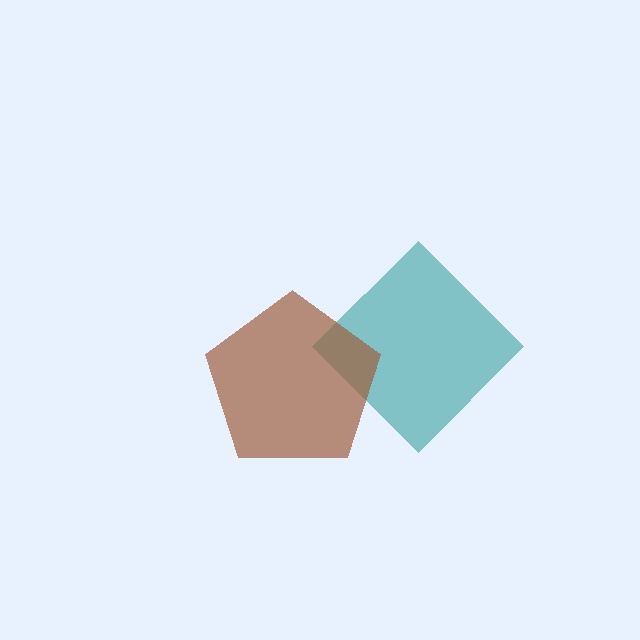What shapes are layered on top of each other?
The layered shapes are: a teal diamond, a brown pentagon.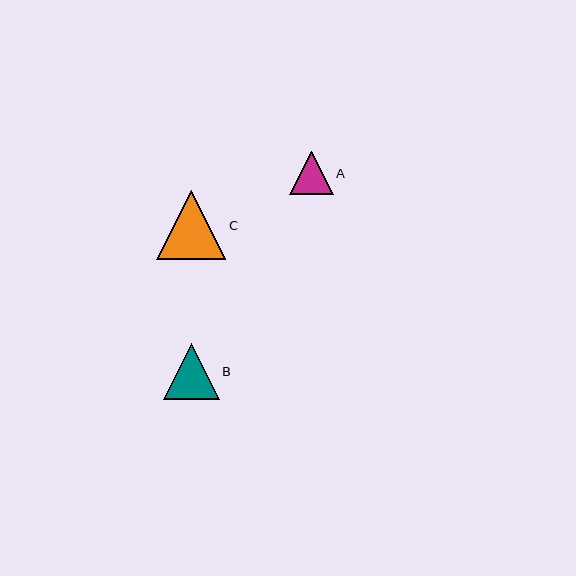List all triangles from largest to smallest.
From largest to smallest: C, B, A.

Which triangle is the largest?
Triangle C is the largest with a size of approximately 69 pixels.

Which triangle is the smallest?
Triangle A is the smallest with a size of approximately 43 pixels.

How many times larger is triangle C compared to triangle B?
Triangle C is approximately 1.2 times the size of triangle B.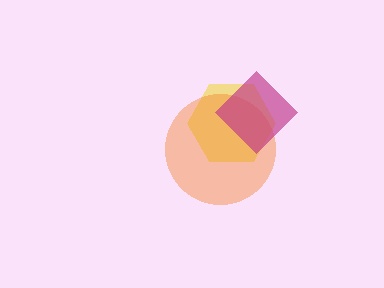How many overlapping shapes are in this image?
There are 3 overlapping shapes in the image.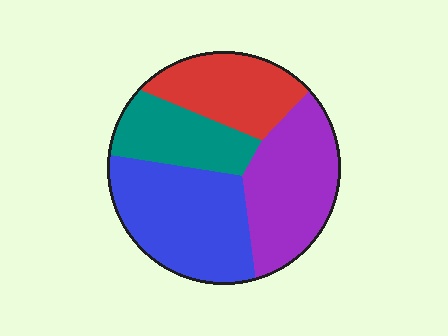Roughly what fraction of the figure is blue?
Blue covers 33% of the figure.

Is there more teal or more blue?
Blue.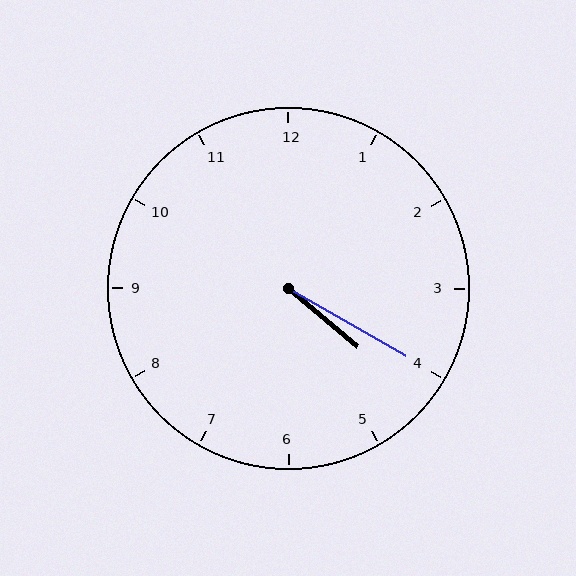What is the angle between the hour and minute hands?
Approximately 10 degrees.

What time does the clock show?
4:20.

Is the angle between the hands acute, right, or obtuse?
It is acute.